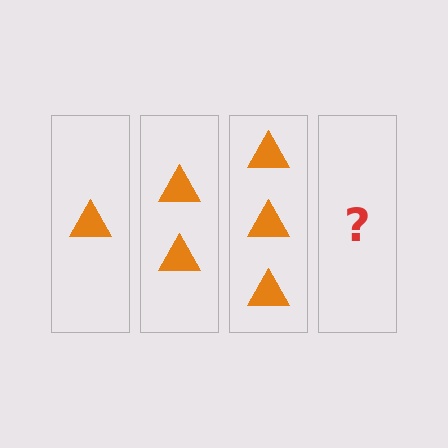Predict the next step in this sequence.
The next step is 4 triangles.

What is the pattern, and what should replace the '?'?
The pattern is that each step adds one more triangle. The '?' should be 4 triangles.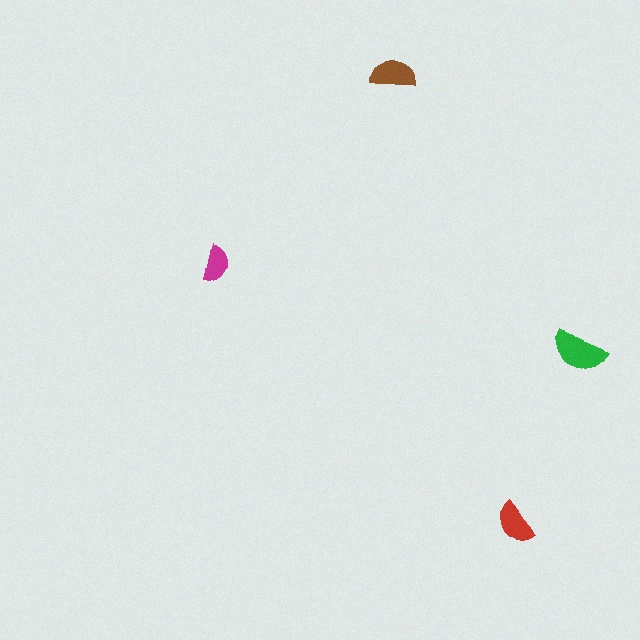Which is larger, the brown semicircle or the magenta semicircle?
The brown one.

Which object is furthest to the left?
The magenta semicircle is leftmost.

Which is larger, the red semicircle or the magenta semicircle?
The red one.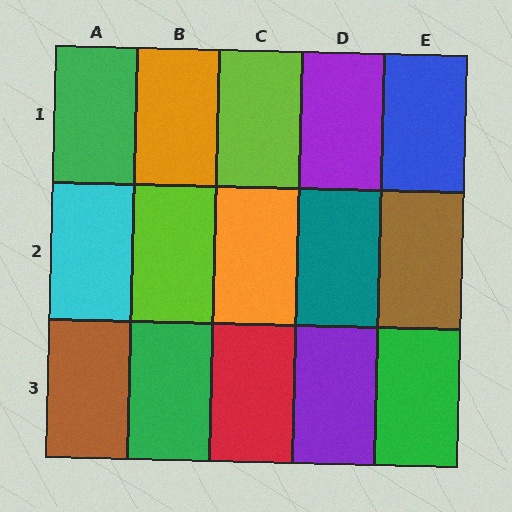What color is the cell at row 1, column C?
Lime.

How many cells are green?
3 cells are green.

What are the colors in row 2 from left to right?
Cyan, lime, orange, teal, brown.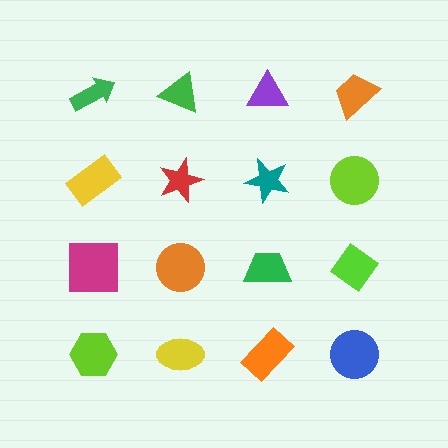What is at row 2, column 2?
A red star.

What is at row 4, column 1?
A lime hexagon.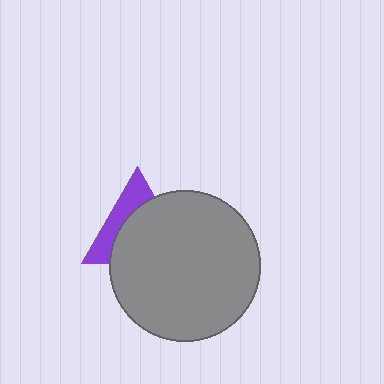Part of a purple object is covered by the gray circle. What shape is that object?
It is a triangle.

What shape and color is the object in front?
The object in front is a gray circle.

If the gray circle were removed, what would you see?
You would see the complete purple triangle.